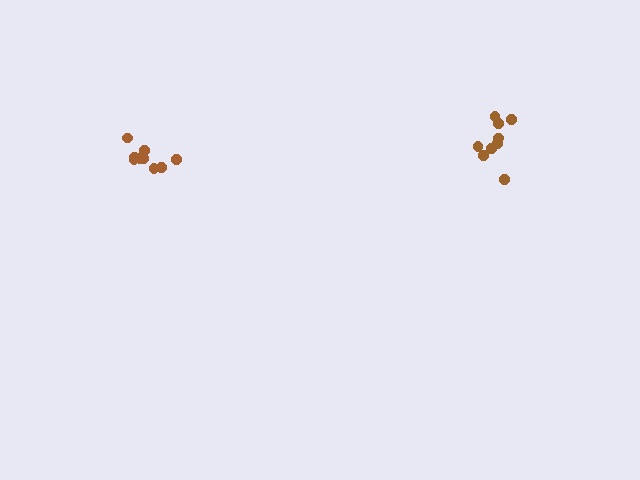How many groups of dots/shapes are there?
There are 2 groups.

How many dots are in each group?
Group 1: 9 dots, Group 2: 9 dots (18 total).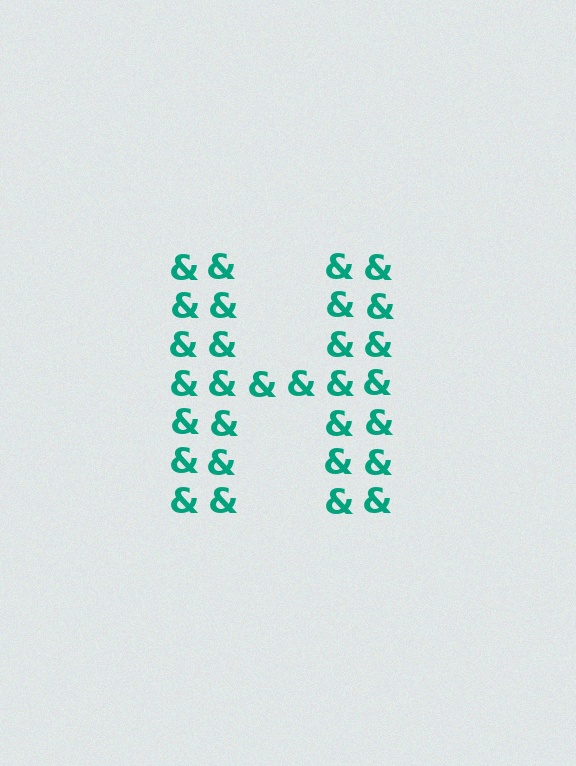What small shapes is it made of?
It is made of small ampersands.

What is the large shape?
The large shape is the letter H.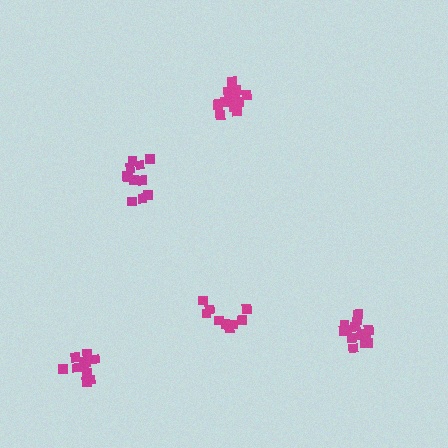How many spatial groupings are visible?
There are 5 spatial groupings.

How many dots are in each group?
Group 1: 9 dots, Group 2: 11 dots, Group 3: 14 dots, Group 4: 13 dots, Group 5: 10 dots (57 total).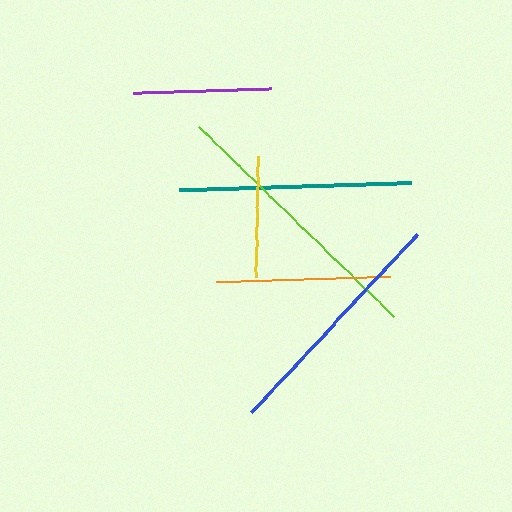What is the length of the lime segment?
The lime segment is approximately 272 pixels long.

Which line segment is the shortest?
The yellow line is the shortest at approximately 122 pixels.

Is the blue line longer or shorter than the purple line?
The blue line is longer than the purple line.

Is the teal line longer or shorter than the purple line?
The teal line is longer than the purple line.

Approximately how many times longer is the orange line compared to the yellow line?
The orange line is approximately 1.4 times the length of the yellow line.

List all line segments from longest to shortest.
From longest to shortest: lime, blue, teal, orange, purple, yellow.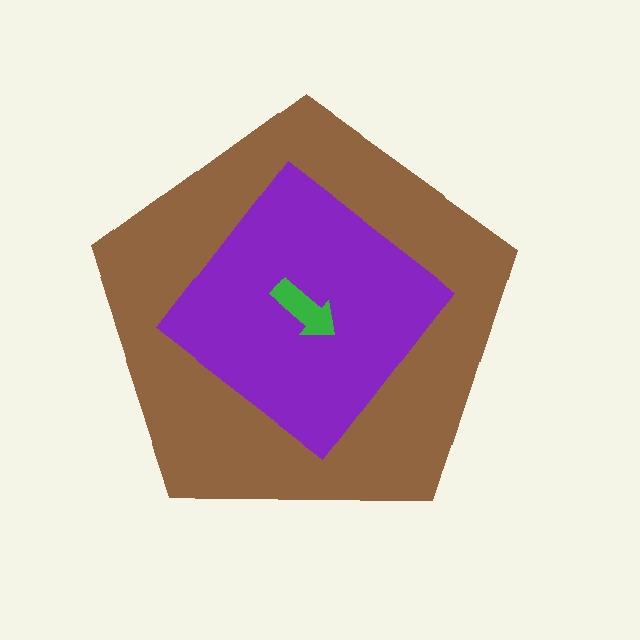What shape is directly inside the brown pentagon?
The purple diamond.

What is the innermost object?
The green arrow.